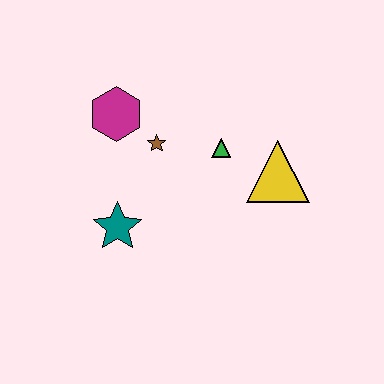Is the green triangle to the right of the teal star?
Yes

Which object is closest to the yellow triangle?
The green triangle is closest to the yellow triangle.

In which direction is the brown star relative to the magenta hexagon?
The brown star is to the right of the magenta hexagon.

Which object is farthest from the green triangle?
The teal star is farthest from the green triangle.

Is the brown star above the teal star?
Yes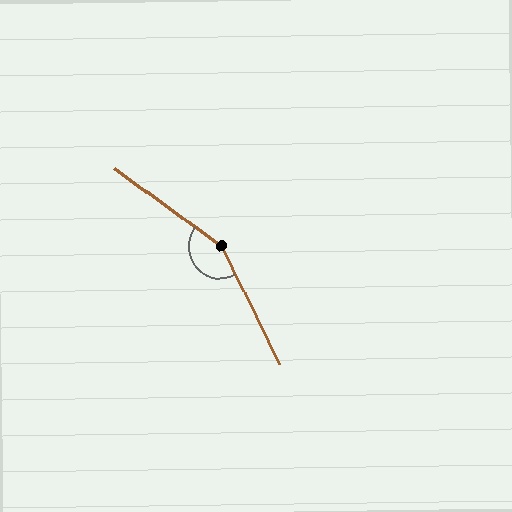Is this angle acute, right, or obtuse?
It is obtuse.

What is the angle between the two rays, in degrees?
Approximately 152 degrees.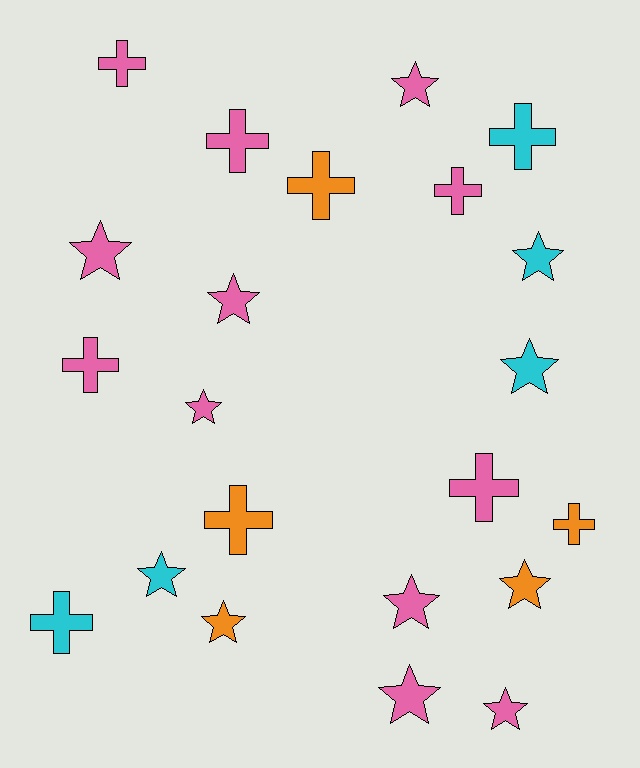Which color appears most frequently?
Pink, with 12 objects.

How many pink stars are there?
There are 7 pink stars.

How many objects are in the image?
There are 22 objects.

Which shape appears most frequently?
Star, with 12 objects.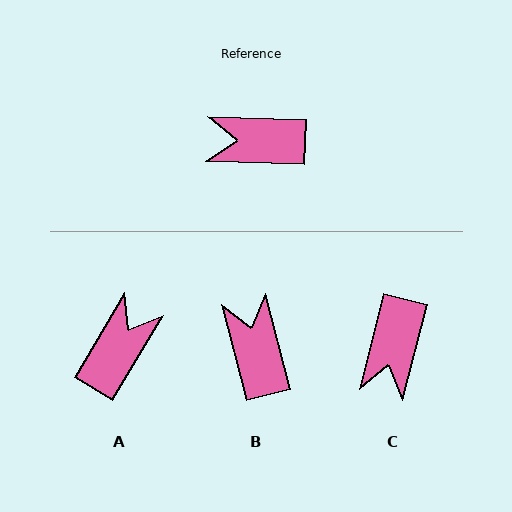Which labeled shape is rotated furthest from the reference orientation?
A, about 119 degrees away.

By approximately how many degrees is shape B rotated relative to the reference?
Approximately 74 degrees clockwise.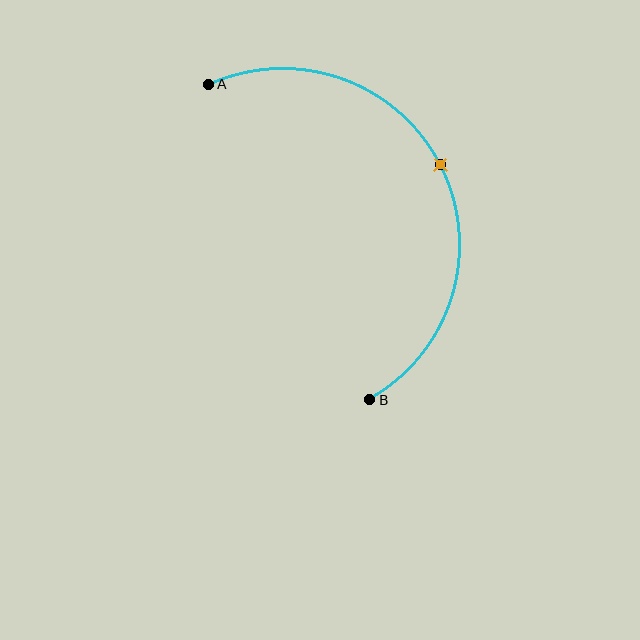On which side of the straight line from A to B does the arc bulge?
The arc bulges to the right of the straight line connecting A and B.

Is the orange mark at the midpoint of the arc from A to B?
Yes. The orange mark lies on the arc at equal arc-length from both A and B — it is the arc midpoint.